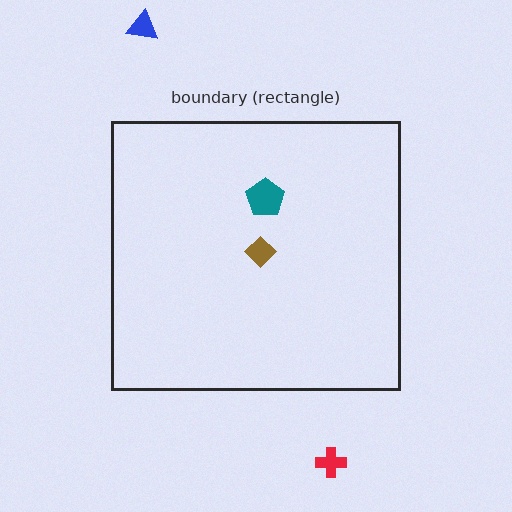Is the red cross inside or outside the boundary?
Outside.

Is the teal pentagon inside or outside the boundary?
Inside.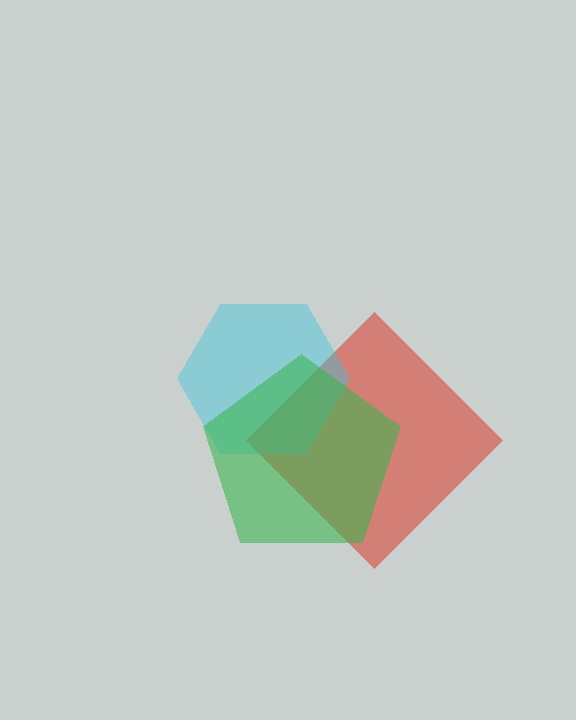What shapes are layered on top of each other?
The layered shapes are: a red diamond, a cyan hexagon, a green pentagon.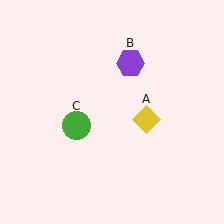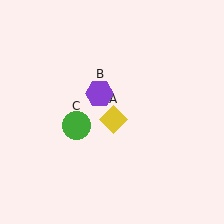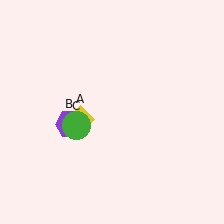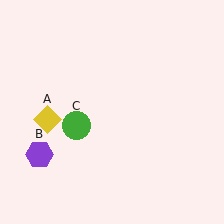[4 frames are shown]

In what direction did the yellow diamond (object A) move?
The yellow diamond (object A) moved left.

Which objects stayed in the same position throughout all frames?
Green circle (object C) remained stationary.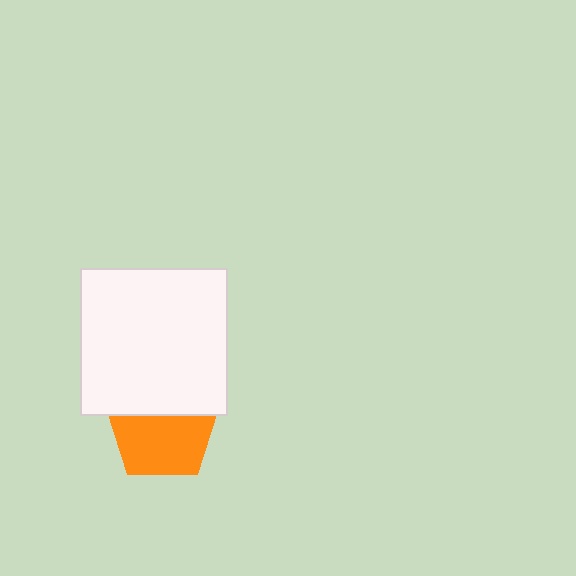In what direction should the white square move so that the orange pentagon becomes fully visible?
The white square should move up. That is the shortest direction to clear the overlap and leave the orange pentagon fully visible.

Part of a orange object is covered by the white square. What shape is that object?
It is a pentagon.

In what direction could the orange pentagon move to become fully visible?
The orange pentagon could move down. That would shift it out from behind the white square entirely.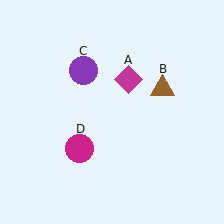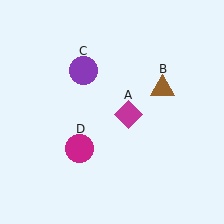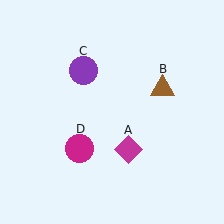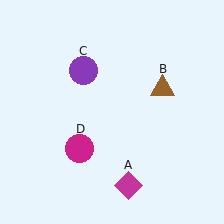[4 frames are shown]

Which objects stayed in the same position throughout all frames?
Brown triangle (object B) and purple circle (object C) and magenta circle (object D) remained stationary.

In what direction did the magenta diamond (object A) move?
The magenta diamond (object A) moved down.